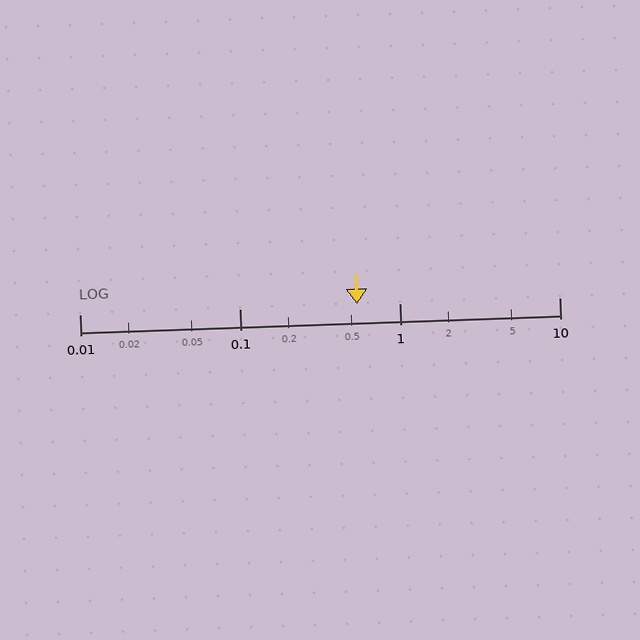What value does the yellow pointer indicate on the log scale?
The pointer indicates approximately 0.54.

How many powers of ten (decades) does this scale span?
The scale spans 3 decades, from 0.01 to 10.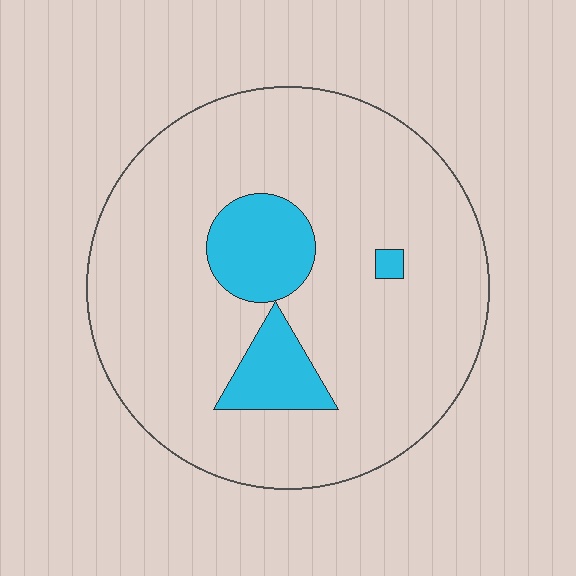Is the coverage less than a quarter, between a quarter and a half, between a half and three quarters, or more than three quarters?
Less than a quarter.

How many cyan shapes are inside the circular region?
3.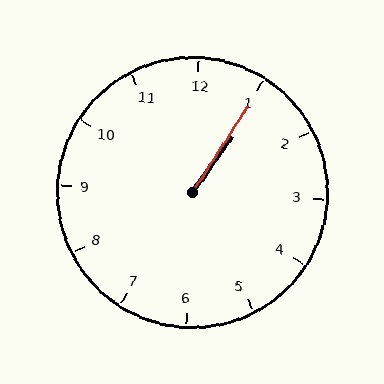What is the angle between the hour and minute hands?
Approximately 2 degrees.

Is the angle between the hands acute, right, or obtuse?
It is acute.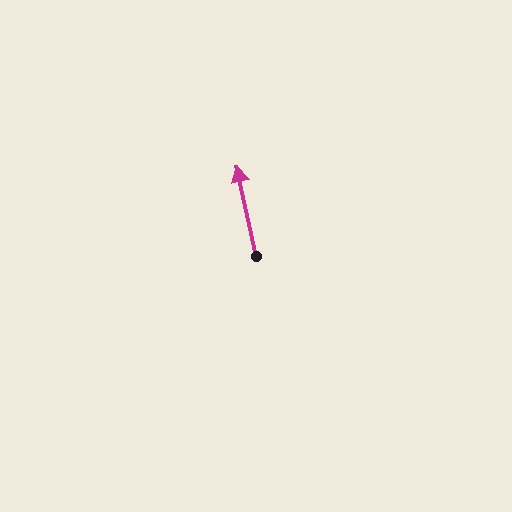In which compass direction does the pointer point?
North.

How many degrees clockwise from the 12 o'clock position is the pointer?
Approximately 348 degrees.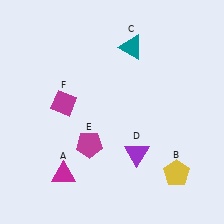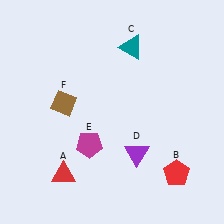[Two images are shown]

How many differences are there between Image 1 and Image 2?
There are 3 differences between the two images.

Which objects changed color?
A changed from magenta to red. B changed from yellow to red. F changed from magenta to brown.